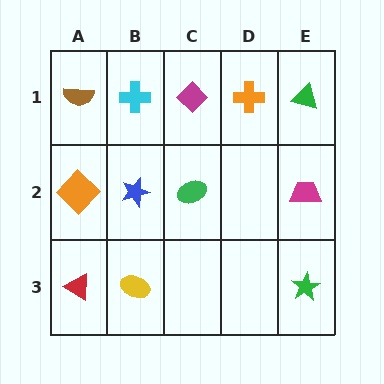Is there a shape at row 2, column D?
No, that cell is empty.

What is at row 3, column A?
A red triangle.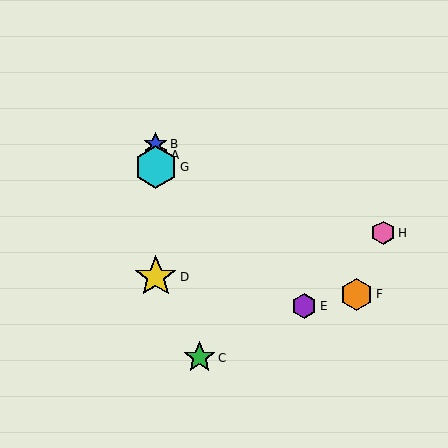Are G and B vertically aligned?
Yes, both are at x≈156.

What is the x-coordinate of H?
Object H is at x≈383.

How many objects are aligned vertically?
4 objects (A, B, D, G) are aligned vertically.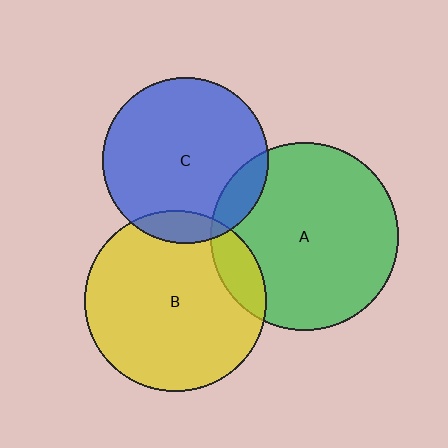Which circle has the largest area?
Circle A (green).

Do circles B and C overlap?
Yes.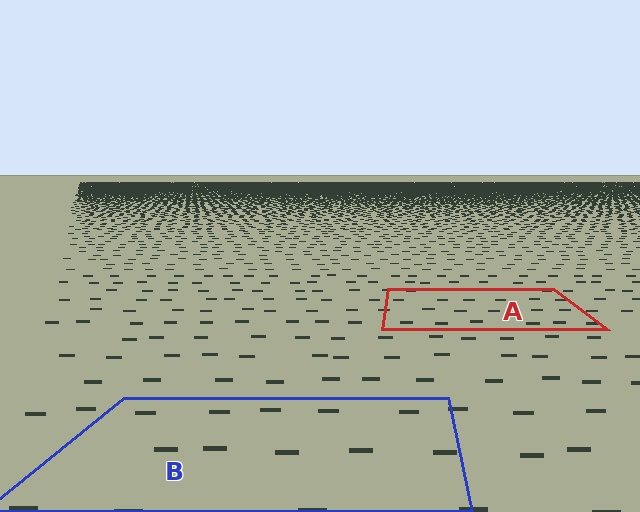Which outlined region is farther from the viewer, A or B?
Region A is farther from the viewer — the texture elements inside it appear smaller and more densely packed.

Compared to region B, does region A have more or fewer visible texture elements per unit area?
Region A has more texture elements per unit area — they are packed more densely because it is farther away.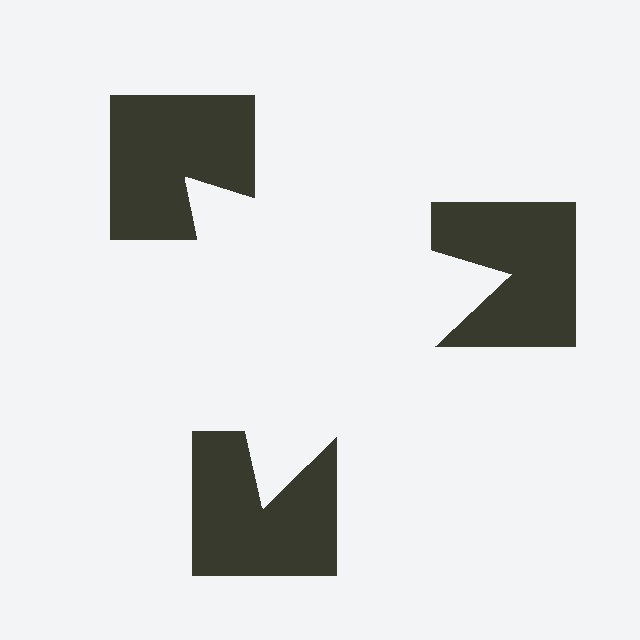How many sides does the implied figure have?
3 sides.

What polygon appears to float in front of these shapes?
An illusory triangle — its edges are inferred from the aligned wedge cuts in the notched squares, not physically drawn.